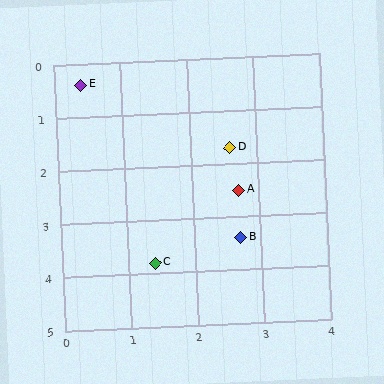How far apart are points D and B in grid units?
Points D and B are about 1.7 grid units apart.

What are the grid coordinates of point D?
Point D is at approximately (2.6, 1.7).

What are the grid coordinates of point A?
Point A is at approximately (2.7, 2.5).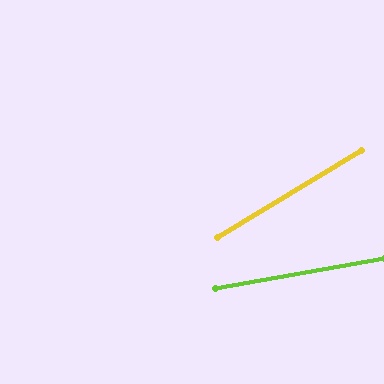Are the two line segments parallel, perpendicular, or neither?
Neither parallel nor perpendicular — they differ by about 21°.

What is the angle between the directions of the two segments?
Approximately 21 degrees.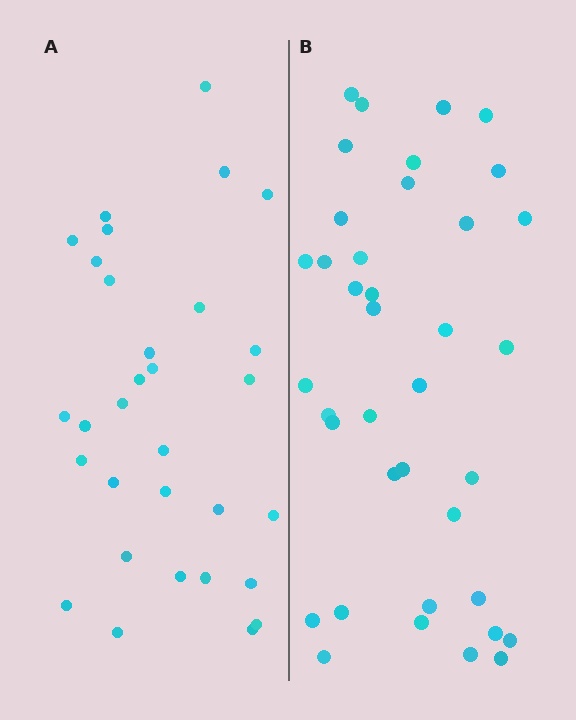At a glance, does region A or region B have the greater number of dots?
Region B (the right region) has more dots.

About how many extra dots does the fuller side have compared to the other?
Region B has roughly 8 or so more dots than region A.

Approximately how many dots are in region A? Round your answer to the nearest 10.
About 30 dots. (The exact count is 31, which rounds to 30.)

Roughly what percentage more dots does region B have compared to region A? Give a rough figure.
About 25% more.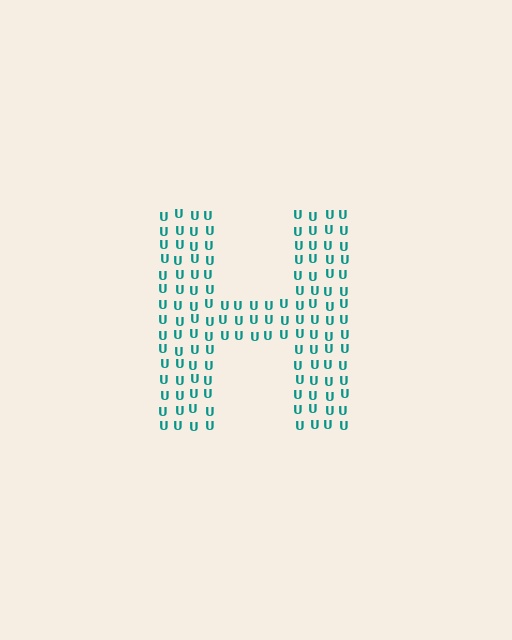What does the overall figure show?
The overall figure shows the letter H.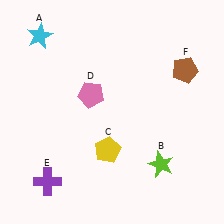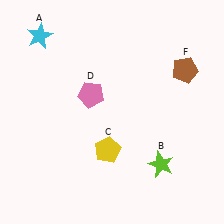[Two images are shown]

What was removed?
The purple cross (E) was removed in Image 2.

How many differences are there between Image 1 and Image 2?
There is 1 difference between the two images.